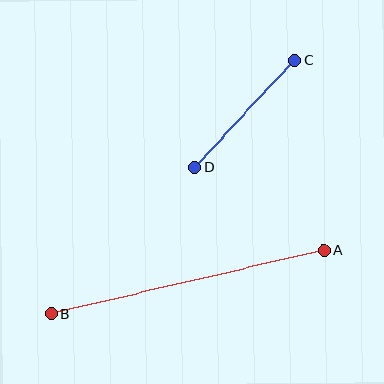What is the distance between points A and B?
The distance is approximately 280 pixels.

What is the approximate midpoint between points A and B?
The midpoint is at approximately (188, 282) pixels.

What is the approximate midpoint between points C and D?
The midpoint is at approximately (244, 114) pixels.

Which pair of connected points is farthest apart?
Points A and B are farthest apart.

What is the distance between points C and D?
The distance is approximately 146 pixels.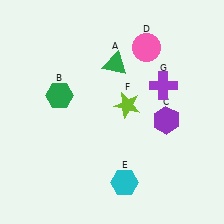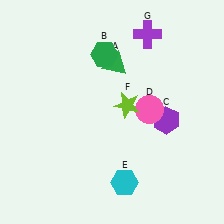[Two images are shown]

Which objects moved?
The objects that moved are: the green hexagon (B), the pink circle (D), the purple cross (G).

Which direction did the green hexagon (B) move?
The green hexagon (B) moved right.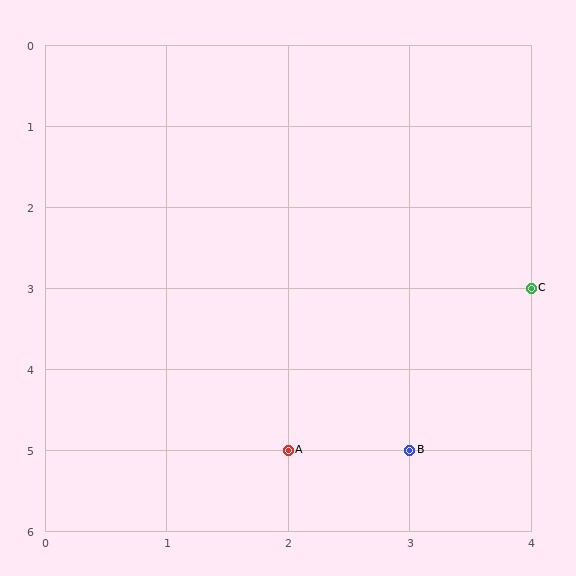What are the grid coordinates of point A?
Point A is at grid coordinates (2, 5).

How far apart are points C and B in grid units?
Points C and B are 1 column and 2 rows apart (about 2.2 grid units diagonally).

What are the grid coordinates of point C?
Point C is at grid coordinates (4, 3).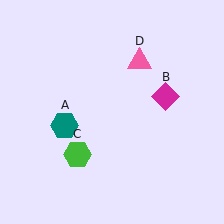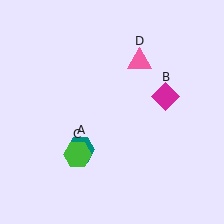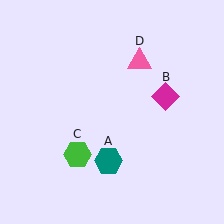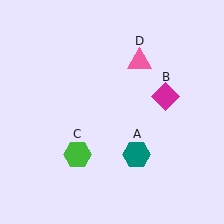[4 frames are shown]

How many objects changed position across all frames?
1 object changed position: teal hexagon (object A).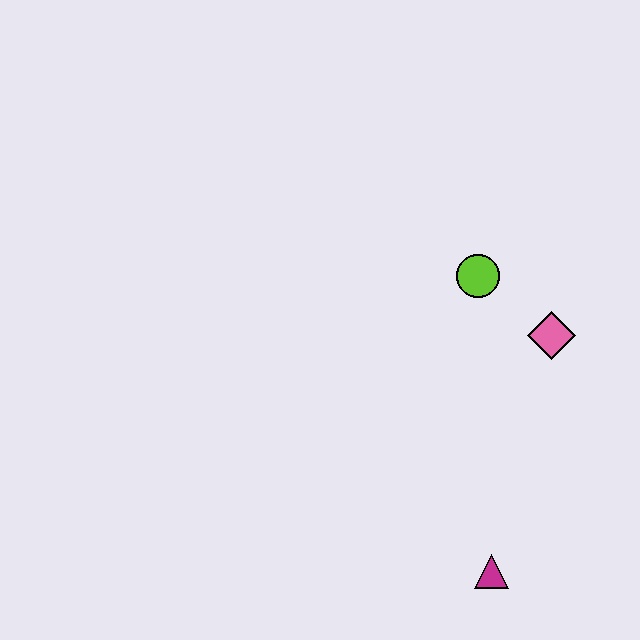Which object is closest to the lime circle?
The pink diamond is closest to the lime circle.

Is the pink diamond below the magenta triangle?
No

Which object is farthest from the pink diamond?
The magenta triangle is farthest from the pink diamond.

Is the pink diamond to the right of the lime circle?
Yes